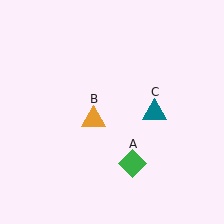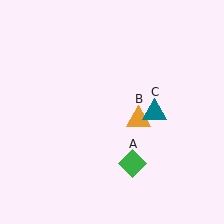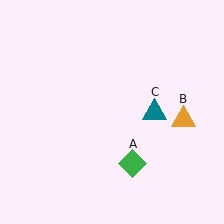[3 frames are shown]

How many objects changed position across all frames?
1 object changed position: orange triangle (object B).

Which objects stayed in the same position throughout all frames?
Green diamond (object A) and teal triangle (object C) remained stationary.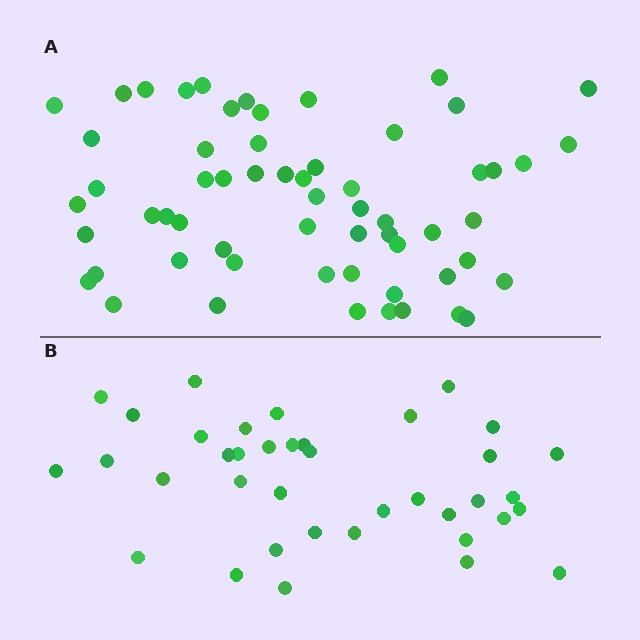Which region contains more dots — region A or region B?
Region A (the top region) has more dots.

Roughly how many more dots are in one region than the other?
Region A has approximately 20 more dots than region B.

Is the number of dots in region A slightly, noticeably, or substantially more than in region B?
Region A has substantially more. The ratio is roughly 1.6 to 1.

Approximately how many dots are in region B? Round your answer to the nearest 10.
About 40 dots. (The exact count is 38, which rounds to 40.)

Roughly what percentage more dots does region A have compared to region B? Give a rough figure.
About 60% more.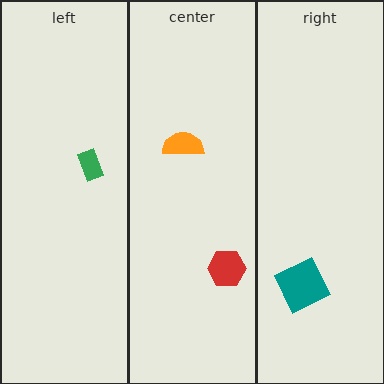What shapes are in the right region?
The teal square.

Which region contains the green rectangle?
The left region.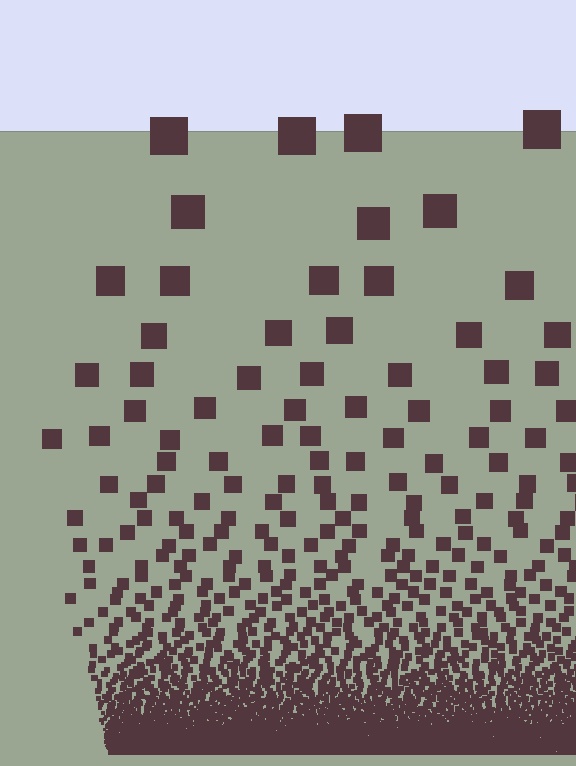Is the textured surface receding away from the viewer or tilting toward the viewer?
The surface appears to tilt toward the viewer. Texture elements get larger and sparser toward the top.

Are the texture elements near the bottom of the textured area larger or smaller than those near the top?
Smaller. The gradient is inverted — elements near the bottom are smaller and denser.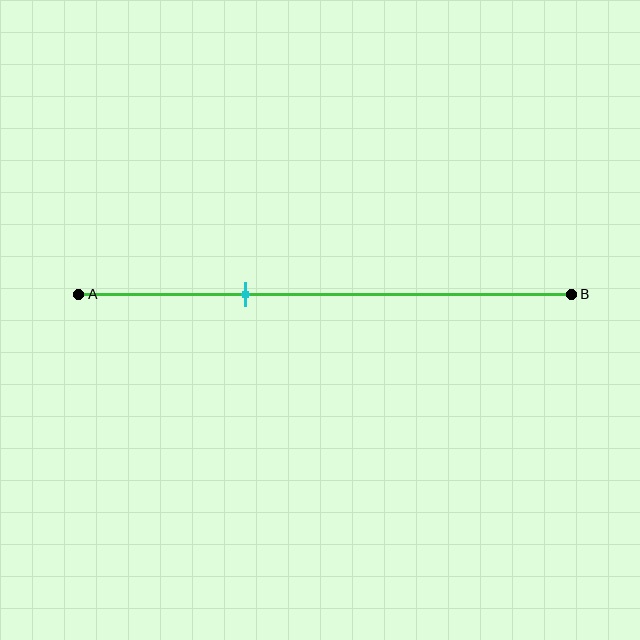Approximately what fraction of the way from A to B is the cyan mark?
The cyan mark is approximately 35% of the way from A to B.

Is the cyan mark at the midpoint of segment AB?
No, the mark is at about 35% from A, not at the 50% midpoint.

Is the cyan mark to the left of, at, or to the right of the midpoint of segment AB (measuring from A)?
The cyan mark is to the left of the midpoint of segment AB.